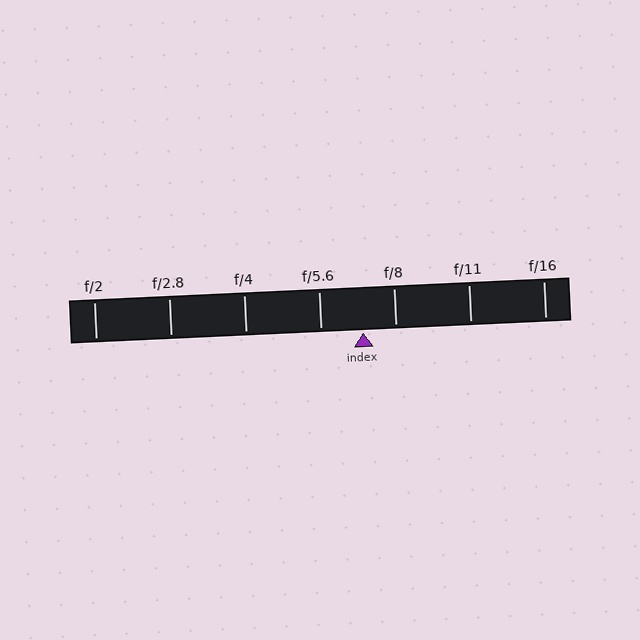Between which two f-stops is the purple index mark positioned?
The index mark is between f/5.6 and f/8.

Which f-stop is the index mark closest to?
The index mark is closest to f/8.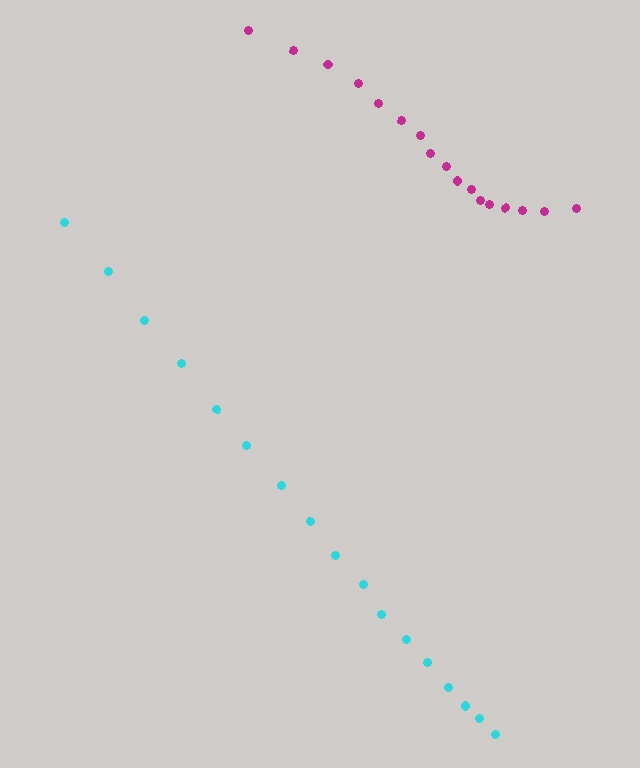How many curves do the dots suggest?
There are 2 distinct paths.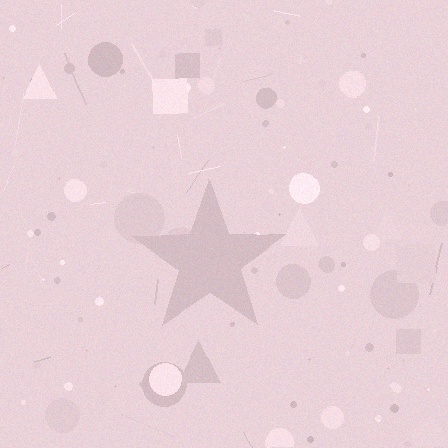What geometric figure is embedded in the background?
A star is embedded in the background.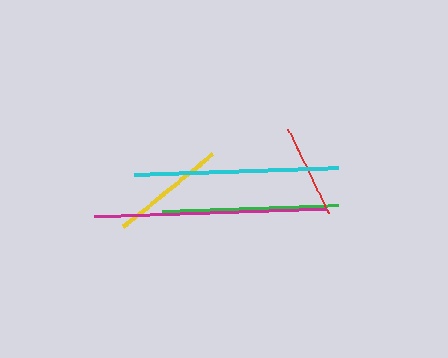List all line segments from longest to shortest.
From longest to shortest: magenta, cyan, green, yellow, red.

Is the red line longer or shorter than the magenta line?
The magenta line is longer than the red line.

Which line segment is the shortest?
The red line is the shortest at approximately 93 pixels.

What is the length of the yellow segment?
The yellow segment is approximately 116 pixels long.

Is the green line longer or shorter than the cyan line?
The cyan line is longer than the green line.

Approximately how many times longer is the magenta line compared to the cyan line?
The magenta line is approximately 1.1 times the length of the cyan line.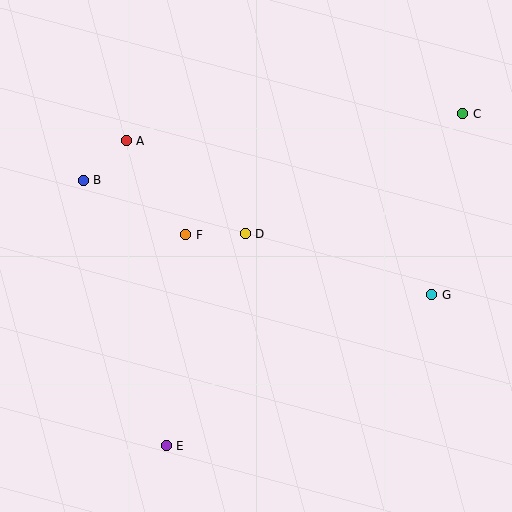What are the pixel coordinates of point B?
Point B is at (83, 180).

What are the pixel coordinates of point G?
Point G is at (432, 295).